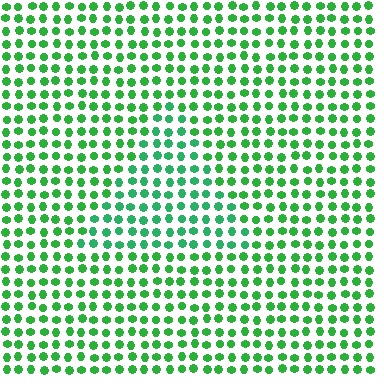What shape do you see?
I see a triangle.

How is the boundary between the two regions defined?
The boundary is defined purely by a slight shift in hue (about 20 degrees). Spacing, size, and orientation are identical on both sides.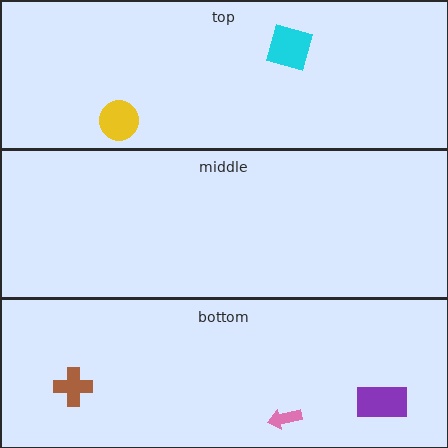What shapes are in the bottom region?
The pink arrow, the purple rectangle, the brown cross.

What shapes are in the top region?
The cyan square, the yellow circle.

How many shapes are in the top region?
2.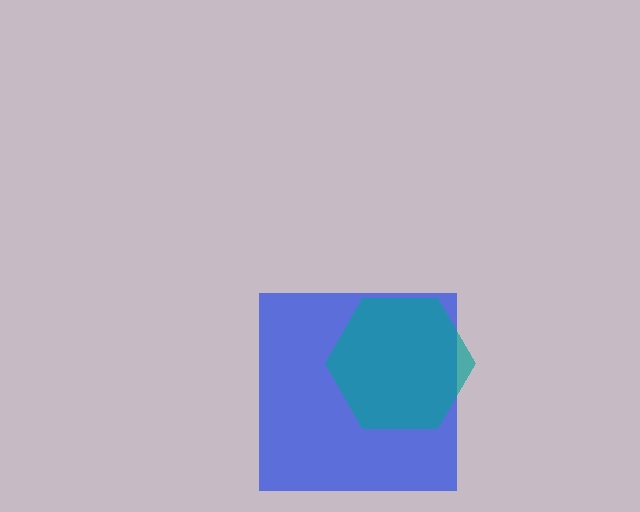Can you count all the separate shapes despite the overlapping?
Yes, there are 2 separate shapes.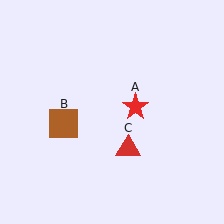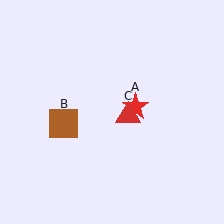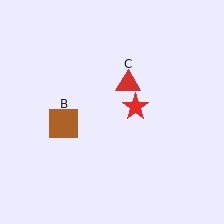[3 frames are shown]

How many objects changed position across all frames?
1 object changed position: red triangle (object C).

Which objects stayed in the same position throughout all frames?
Red star (object A) and brown square (object B) remained stationary.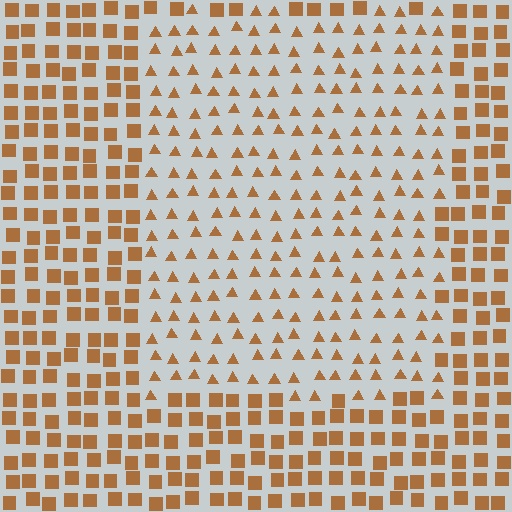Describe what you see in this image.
The image is filled with small brown elements arranged in a uniform grid. A rectangle-shaped region contains triangles, while the surrounding area contains squares. The boundary is defined purely by the change in element shape.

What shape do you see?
I see a rectangle.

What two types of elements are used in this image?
The image uses triangles inside the rectangle region and squares outside it.